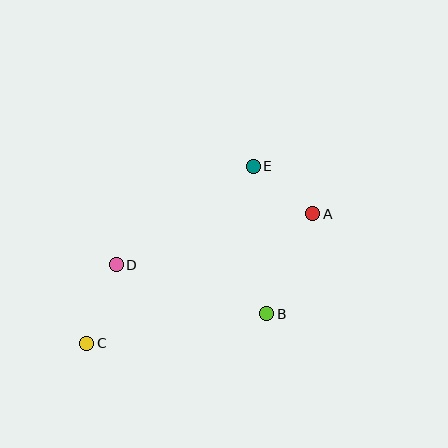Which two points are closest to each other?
Points A and E are closest to each other.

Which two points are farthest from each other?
Points A and C are farthest from each other.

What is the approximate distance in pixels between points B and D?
The distance between B and D is approximately 158 pixels.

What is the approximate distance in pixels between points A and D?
The distance between A and D is approximately 203 pixels.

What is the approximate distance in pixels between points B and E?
The distance between B and E is approximately 148 pixels.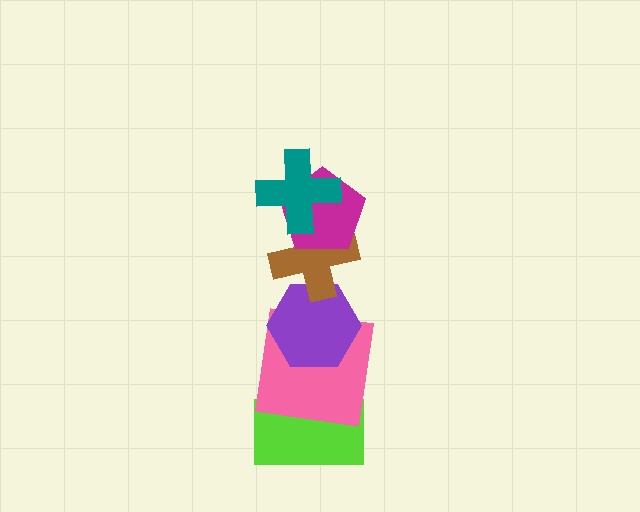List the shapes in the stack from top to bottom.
From top to bottom: the teal cross, the magenta pentagon, the brown cross, the purple hexagon, the pink square, the lime rectangle.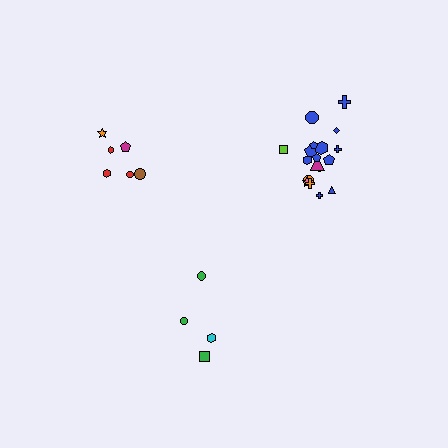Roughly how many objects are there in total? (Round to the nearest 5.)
Roughly 30 objects in total.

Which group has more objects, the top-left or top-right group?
The top-right group.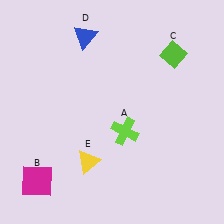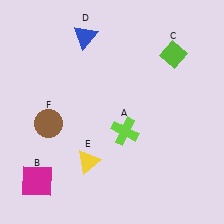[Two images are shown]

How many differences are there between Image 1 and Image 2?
There is 1 difference between the two images.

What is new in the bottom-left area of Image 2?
A brown circle (F) was added in the bottom-left area of Image 2.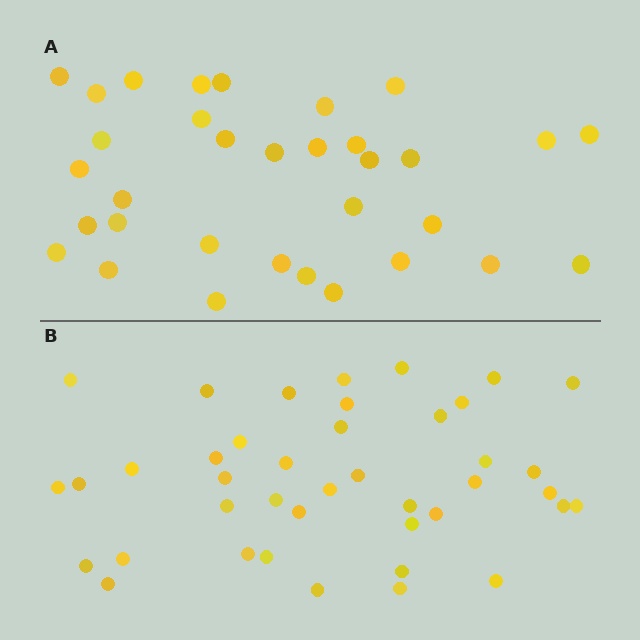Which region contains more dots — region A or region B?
Region B (the bottom region) has more dots.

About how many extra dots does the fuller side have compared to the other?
Region B has roughly 8 or so more dots than region A.